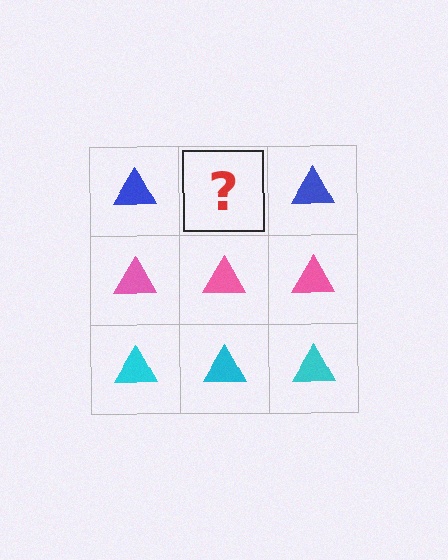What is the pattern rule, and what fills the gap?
The rule is that each row has a consistent color. The gap should be filled with a blue triangle.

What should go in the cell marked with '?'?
The missing cell should contain a blue triangle.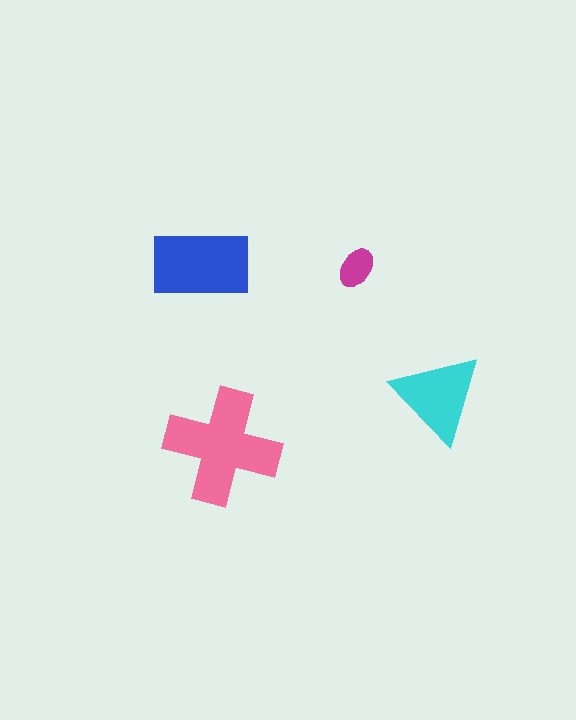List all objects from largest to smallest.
The pink cross, the blue rectangle, the cyan triangle, the magenta ellipse.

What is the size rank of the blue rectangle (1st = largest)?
2nd.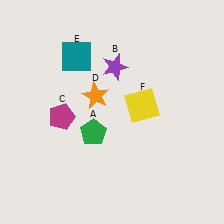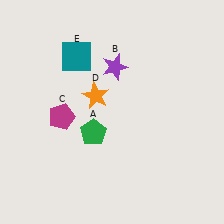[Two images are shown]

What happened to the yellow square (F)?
The yellow square (F) was removed in Image 2. It was in the top-right area of Image 1.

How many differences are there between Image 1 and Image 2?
There is 1 difference between the two images.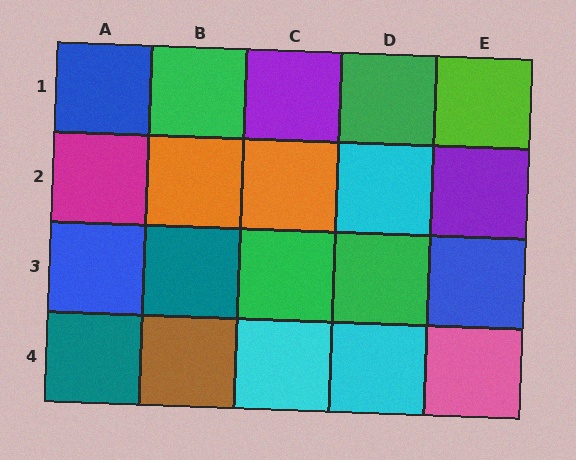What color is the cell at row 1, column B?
Green.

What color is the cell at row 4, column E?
Pink.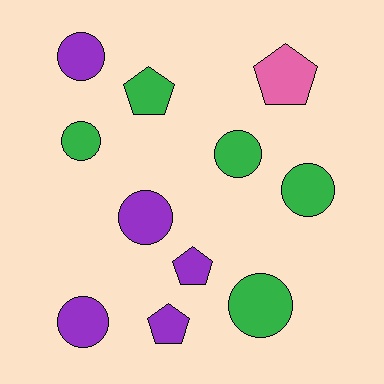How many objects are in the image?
There are 11 objects.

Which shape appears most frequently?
Circle, with 7 objects.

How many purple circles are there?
There are 3 purple circles.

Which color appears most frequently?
Purple, with 5 objects.